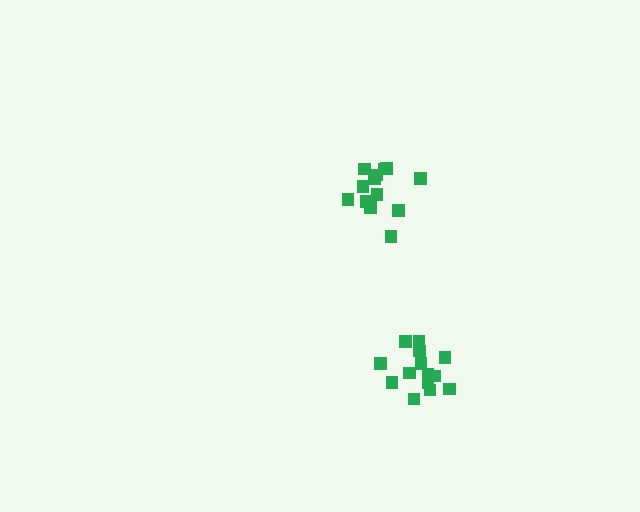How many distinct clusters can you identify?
There are 2 distinct clusters.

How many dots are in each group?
Group 1: 13 dots, Group 2: 14 dots (27 total).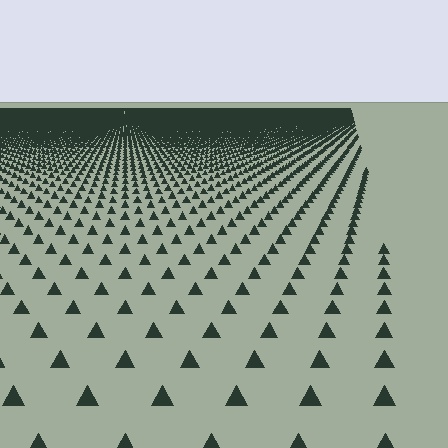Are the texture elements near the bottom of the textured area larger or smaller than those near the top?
Larger. Near the bottom, elements are closer to the viewer and appear at a bigger on-screen size.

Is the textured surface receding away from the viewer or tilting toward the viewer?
The surface is receding away from the viewer. Texture elements get smaller and denser toward the top.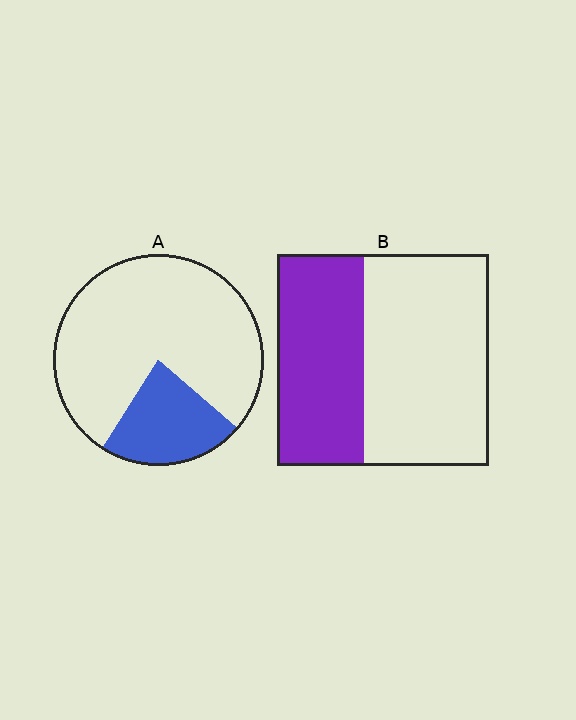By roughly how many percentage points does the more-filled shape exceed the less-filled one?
By roughly 20 percentage points (B over A).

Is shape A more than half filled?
No.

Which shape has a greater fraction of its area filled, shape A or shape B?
Shape B.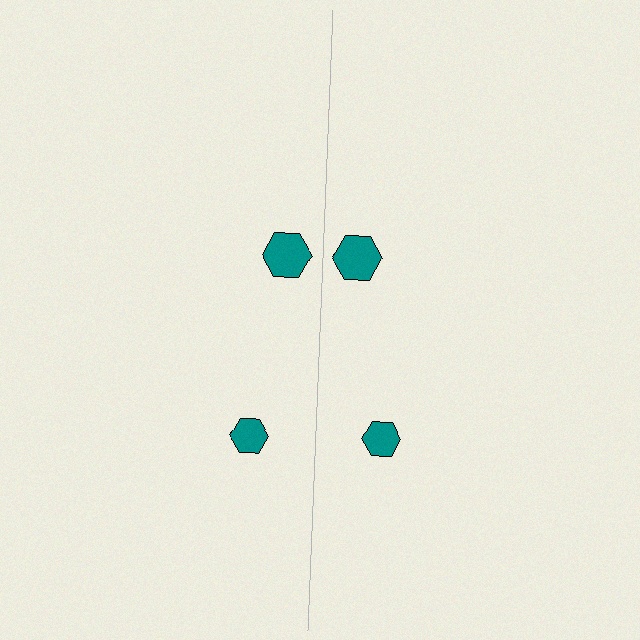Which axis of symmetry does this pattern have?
The pattern has a vertical axis of symmetry running through the center of the image.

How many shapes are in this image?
There are 4 shapes in this image.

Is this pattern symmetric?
Yes, this pattern has bilateral (reflection) symmetry.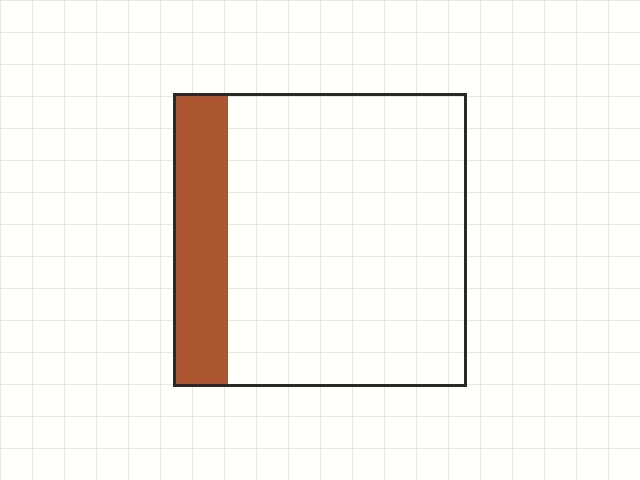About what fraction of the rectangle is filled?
About one fifth (1/5).